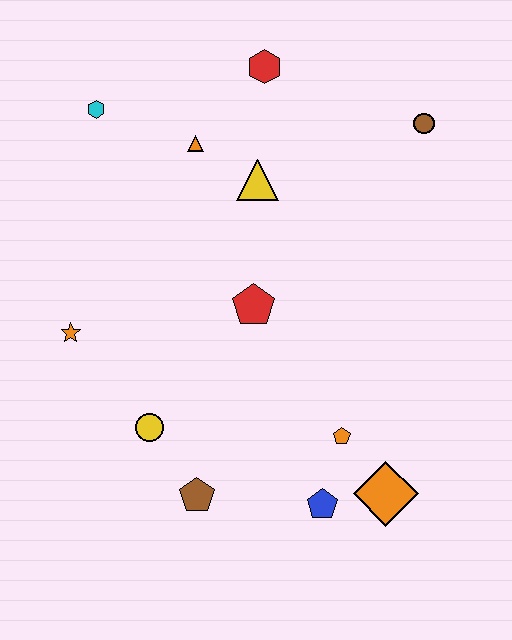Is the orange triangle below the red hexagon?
Yes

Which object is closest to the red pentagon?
The yellow triangle is closest to the red pentagon.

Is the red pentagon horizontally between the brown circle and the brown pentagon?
Yes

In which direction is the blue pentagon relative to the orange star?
The blue pentagon is to the right of the orange star.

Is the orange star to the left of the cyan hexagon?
Yes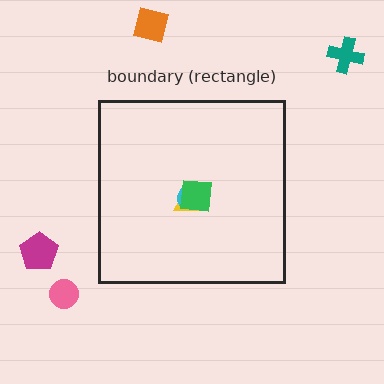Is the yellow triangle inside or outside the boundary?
Inside.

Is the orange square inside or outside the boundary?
Outside.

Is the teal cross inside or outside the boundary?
Outside.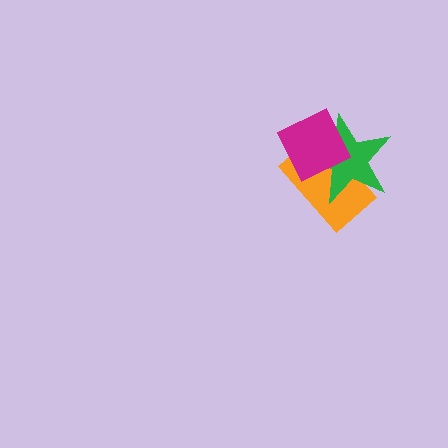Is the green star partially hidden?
Yes, it is partially covered by another shape.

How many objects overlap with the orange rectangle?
2 objects overlap with the orange rectangle.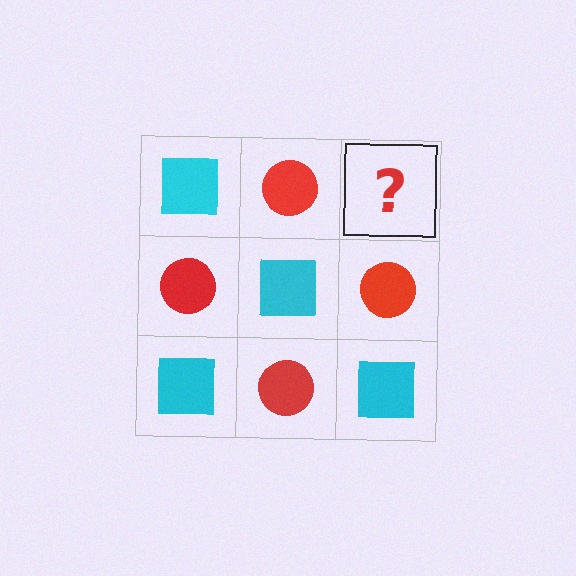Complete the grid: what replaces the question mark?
The question mark should be replaced with a cyan square.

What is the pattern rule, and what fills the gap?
The rule is that it alternates cyan square and red circle in a checkerboard pattern. The gap should be filled with a cyan square.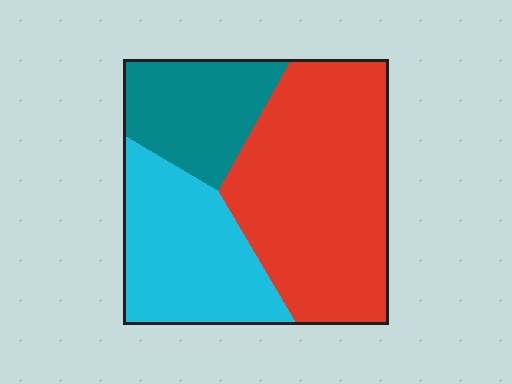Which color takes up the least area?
Teal, at roughly 20%.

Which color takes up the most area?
Red, at roughly 50%.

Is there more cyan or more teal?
Cyan.